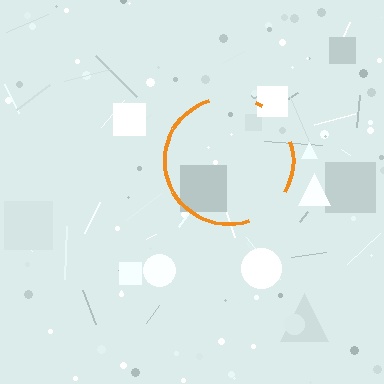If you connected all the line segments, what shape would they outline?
They would outline a circle.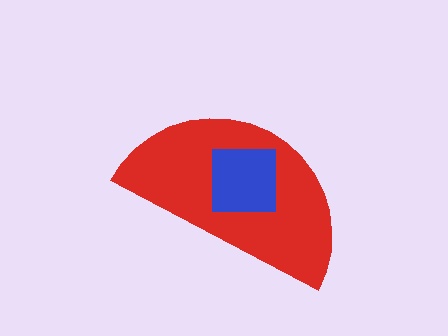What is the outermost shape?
The red semicircle.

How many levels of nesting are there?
2.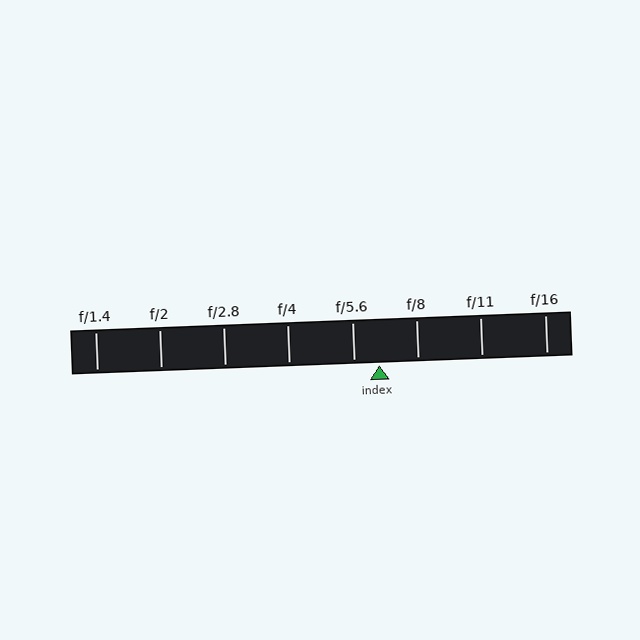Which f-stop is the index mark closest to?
The index mark is closest to f/5.6.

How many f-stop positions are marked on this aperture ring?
There are 8 f-stop positions marked.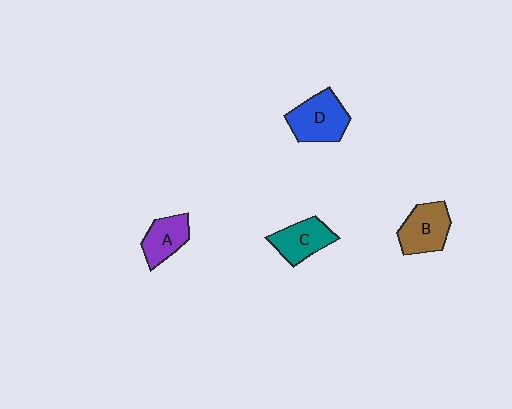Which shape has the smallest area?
Shape A (purple).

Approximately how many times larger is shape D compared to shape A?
Approximately 1.4 times.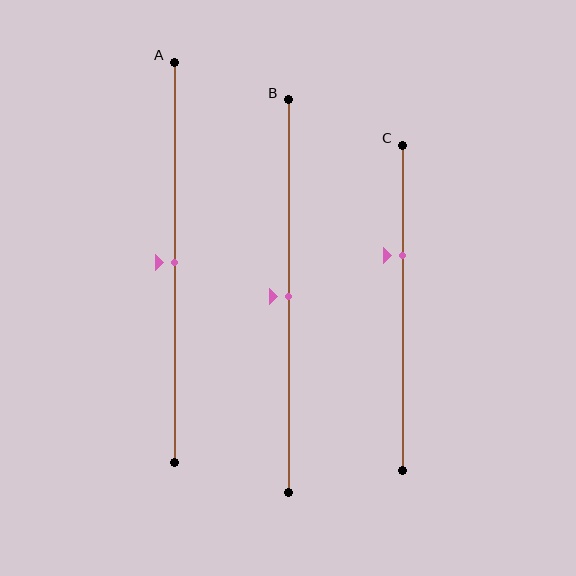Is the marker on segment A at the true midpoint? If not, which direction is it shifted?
Yes, the marker on segment A is at the true midpoint.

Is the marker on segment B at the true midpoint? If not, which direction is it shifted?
Yes, the marker on segment B is at the true midpoint.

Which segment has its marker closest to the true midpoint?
Segment A has its marker closest to the true midpoint.